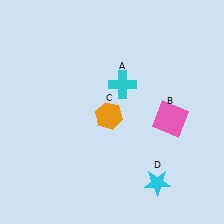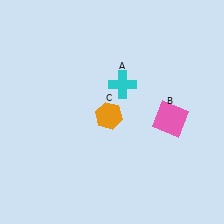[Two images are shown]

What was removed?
The cyan star (D) was removed in Image 2.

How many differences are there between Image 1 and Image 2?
There is 1 difference between the two images.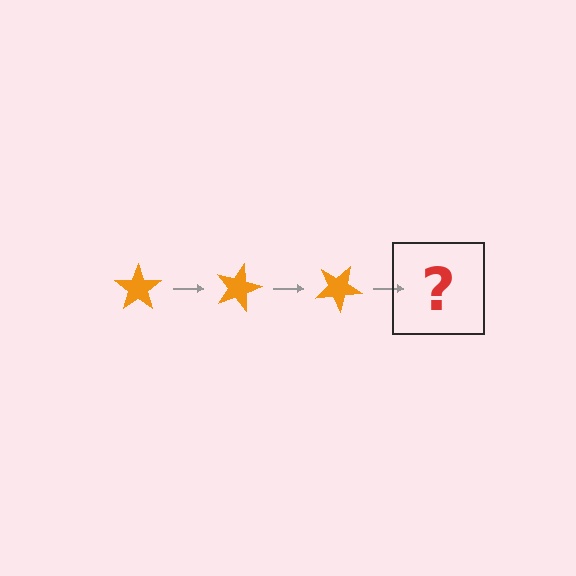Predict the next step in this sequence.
The next step is an orange star rotated 45 degrees.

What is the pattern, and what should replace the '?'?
The pattern is that the star rotates 15 degrees each step. The '?' should be an orange star rotated 45 degrees.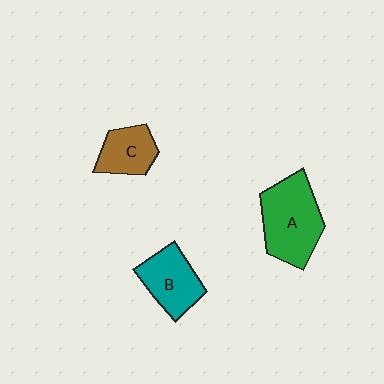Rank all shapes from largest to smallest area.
From largest to smallest: A (green), B (teal), C (brown).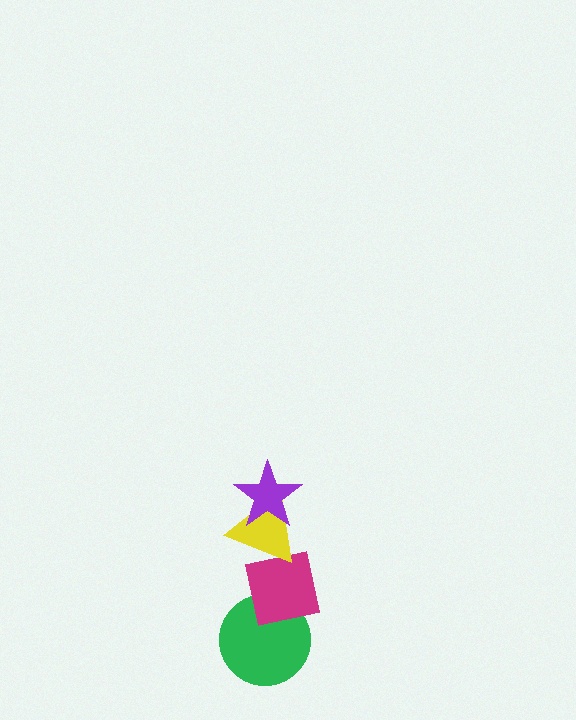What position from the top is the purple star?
The purple star is 1st from the top.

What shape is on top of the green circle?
The magenta square is on top of the green circle.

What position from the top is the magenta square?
The magenta square is 3rd from the top.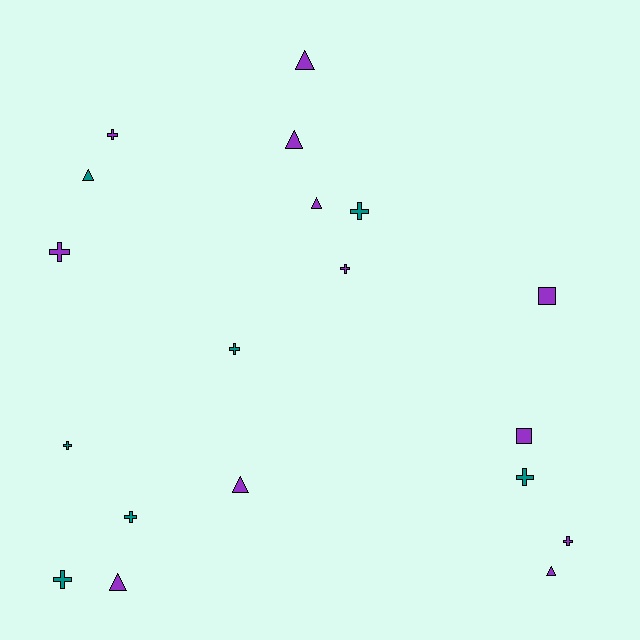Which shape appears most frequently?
Cross, with 10 objects.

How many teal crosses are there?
There are 6 teal crosses.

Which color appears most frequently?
Purple, with 12 objects.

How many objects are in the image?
There are 19 objects.